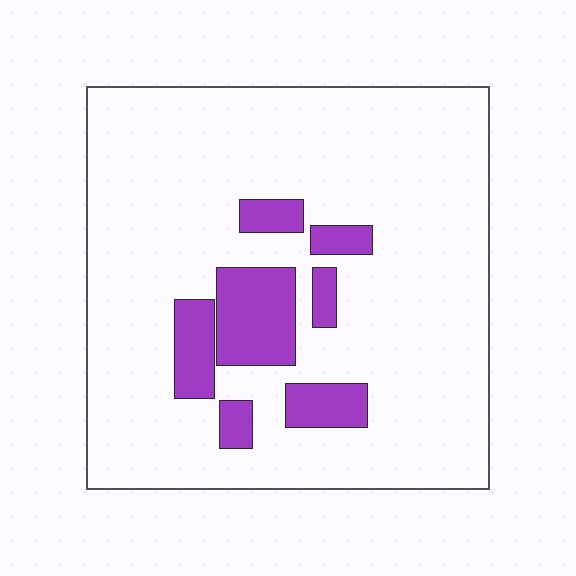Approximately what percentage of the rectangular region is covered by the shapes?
Approximately 15%.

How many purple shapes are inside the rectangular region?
7.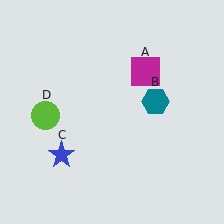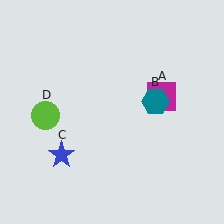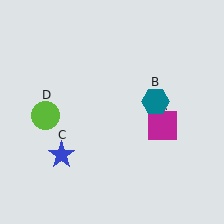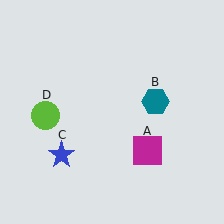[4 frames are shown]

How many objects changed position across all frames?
1 object changed position: magenta square (object A).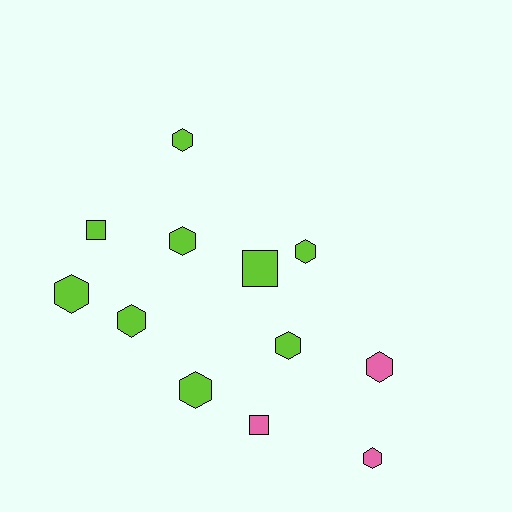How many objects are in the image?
There are 12 objects.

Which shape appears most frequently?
Hexagon, with 9 objects.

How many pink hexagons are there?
There are 2 pink hexagons.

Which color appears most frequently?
Lime, with 9 objects.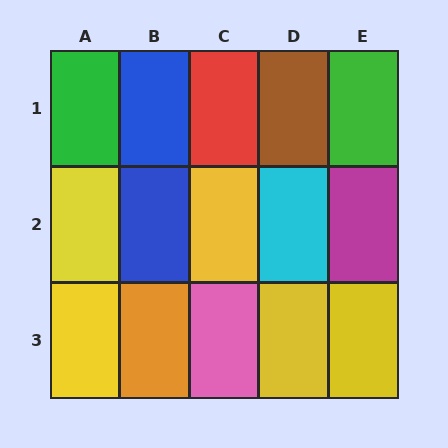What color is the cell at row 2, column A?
Yellow.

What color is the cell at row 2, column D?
Cyan.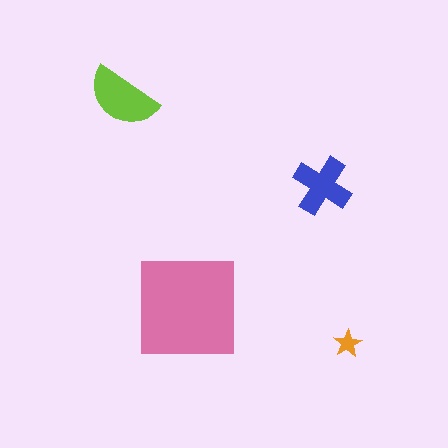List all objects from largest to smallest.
The pink square, the lime semicircle, the blue cross, the orange star.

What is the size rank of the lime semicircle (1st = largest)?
2nd.